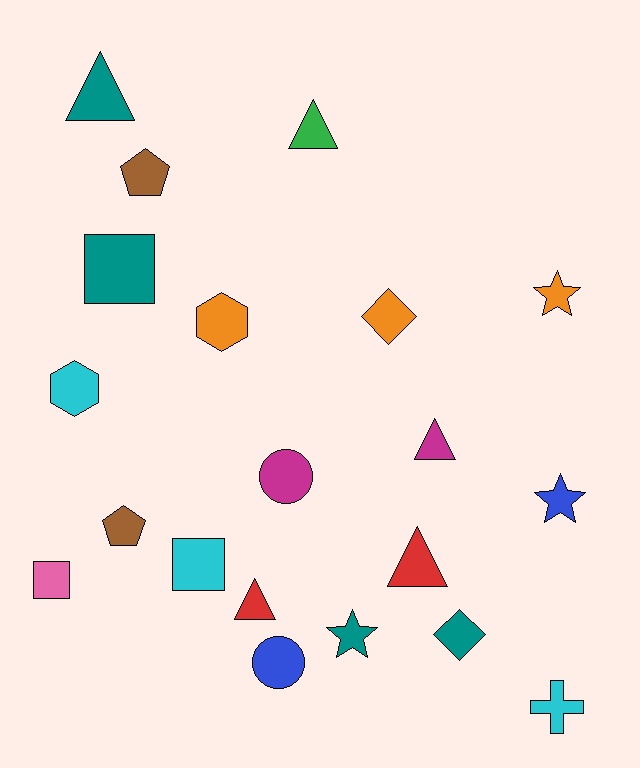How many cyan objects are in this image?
There are 3 cyan objects.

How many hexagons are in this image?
There are 2 hexagons.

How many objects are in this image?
There are 20 objects.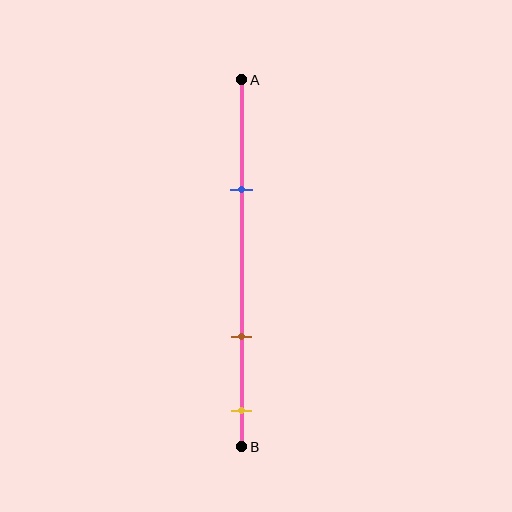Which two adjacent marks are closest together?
The brown and yellow marks are the closest adjacent pair.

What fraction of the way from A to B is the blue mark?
The blue mark is approximately 30% (0.3) of the way from A to B.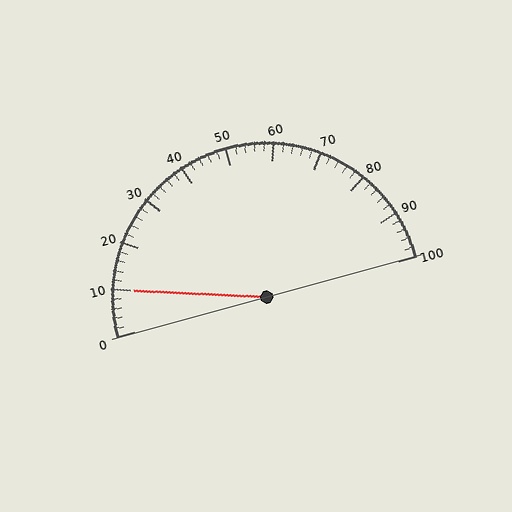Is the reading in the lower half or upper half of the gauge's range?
The reading is in the lower half of the range (0 to 100).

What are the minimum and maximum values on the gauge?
The gauge ranges from 0 to 100.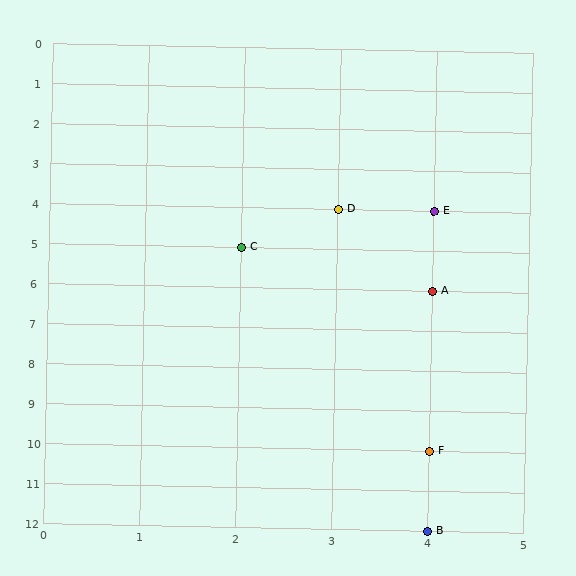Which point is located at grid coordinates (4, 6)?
Point A is at (4, 6).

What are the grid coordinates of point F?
Point F is at grid coordinates (4, 10).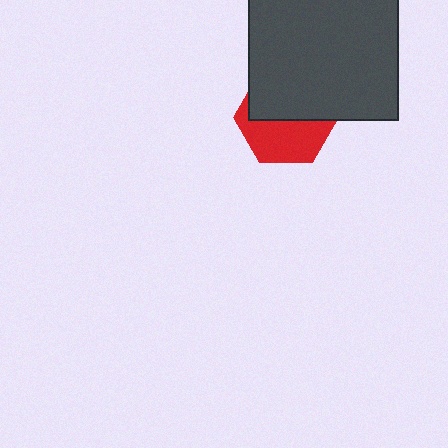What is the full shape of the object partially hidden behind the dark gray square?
The partially hidden object is a red hexagon.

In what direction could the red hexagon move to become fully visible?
The red hexagon could move down. That would shift it out from behind the dark gray square entirely.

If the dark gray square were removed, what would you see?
You would see the complete red hexagon.